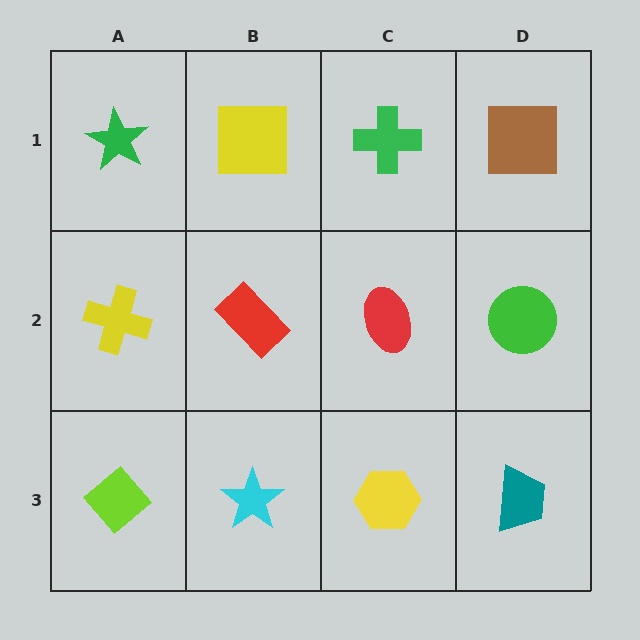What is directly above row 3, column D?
A green circle.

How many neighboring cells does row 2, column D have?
3.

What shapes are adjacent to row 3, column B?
A red rectangle (row 2, column B), a lime diamond (row 3, column A), a yellow hexagon (row 3, column C).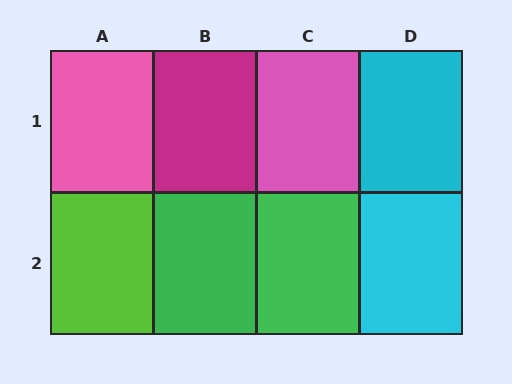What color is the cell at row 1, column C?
Pink.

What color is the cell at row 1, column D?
Cyan.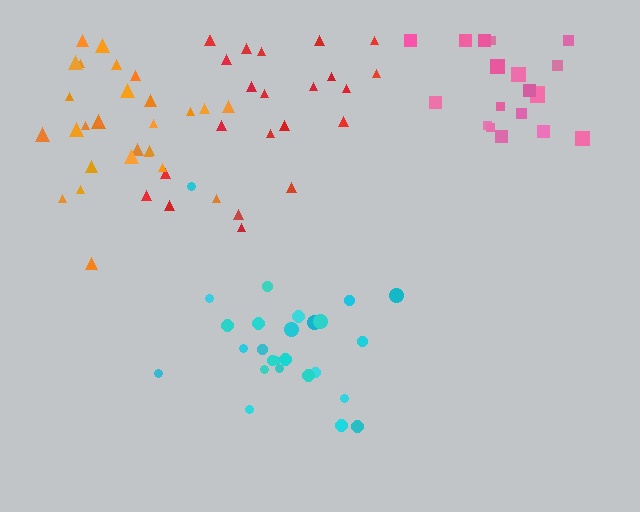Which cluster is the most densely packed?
Orange.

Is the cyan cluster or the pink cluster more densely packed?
Pink.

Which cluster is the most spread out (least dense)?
Red.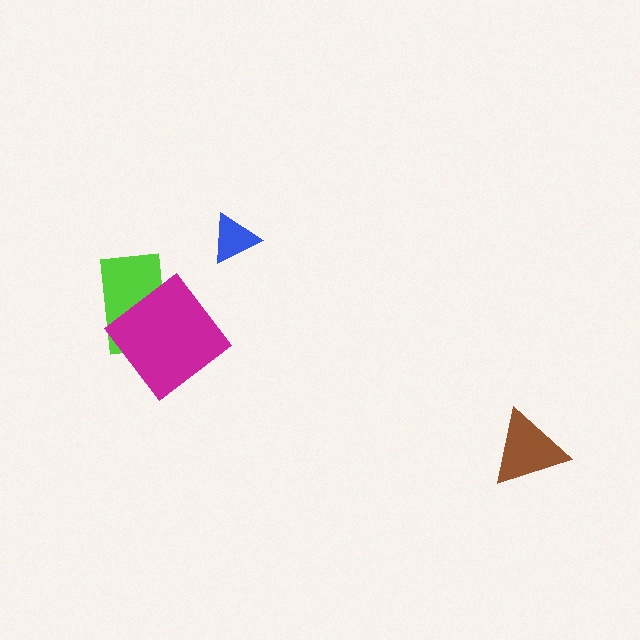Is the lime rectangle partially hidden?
Yes, it is partially covered by another shape.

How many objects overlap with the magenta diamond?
1 object overlaps with the magenta diamond.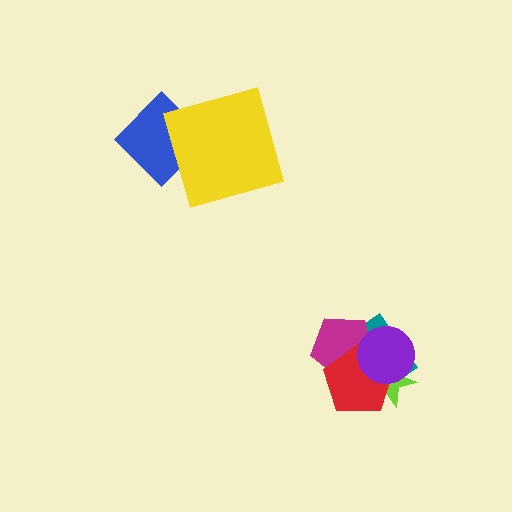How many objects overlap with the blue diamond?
1 object overlaps with the blue diamond.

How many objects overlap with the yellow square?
1 object overlaps with the yellow square.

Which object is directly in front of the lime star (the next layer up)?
The red pentagon is directly in front of the lime star.